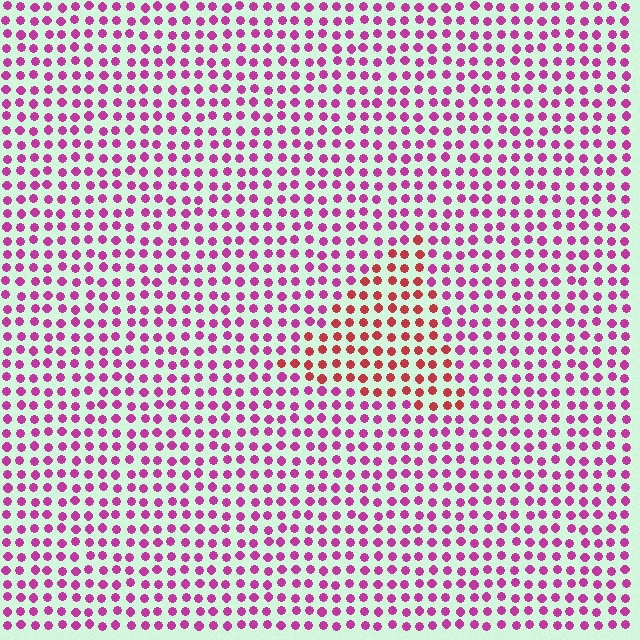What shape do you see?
I see a triangle.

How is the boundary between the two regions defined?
The boundary is defined purely by a slight shift in hue (about 41 degrees). Spacing, size, and orientation are identical on both sides.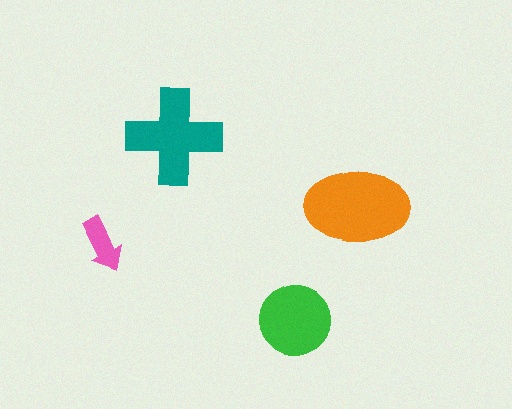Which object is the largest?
The orange ellipse.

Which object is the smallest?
The pink arrow.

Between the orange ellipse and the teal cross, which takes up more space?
The orange ellipse.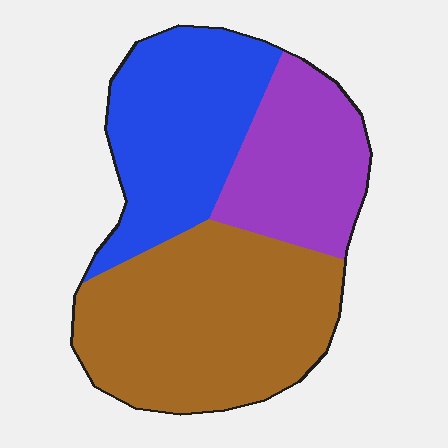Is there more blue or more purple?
Blue.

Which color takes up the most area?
Brown, at roughly 45%.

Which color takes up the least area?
Purple, at roughly 25%.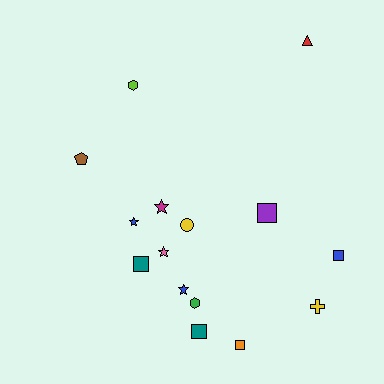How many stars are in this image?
There are 4 stars.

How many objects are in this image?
There are 15 objects.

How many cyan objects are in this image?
There are no cyan objects.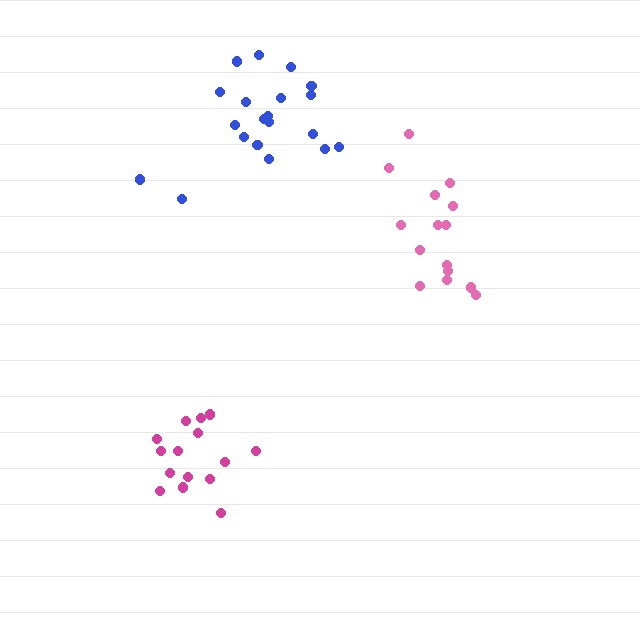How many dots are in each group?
Group 1: 15 dots, Group 2: 20 dots, Group 3: 15 dots (50 total).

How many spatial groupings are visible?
There are 3 spatial groupings.